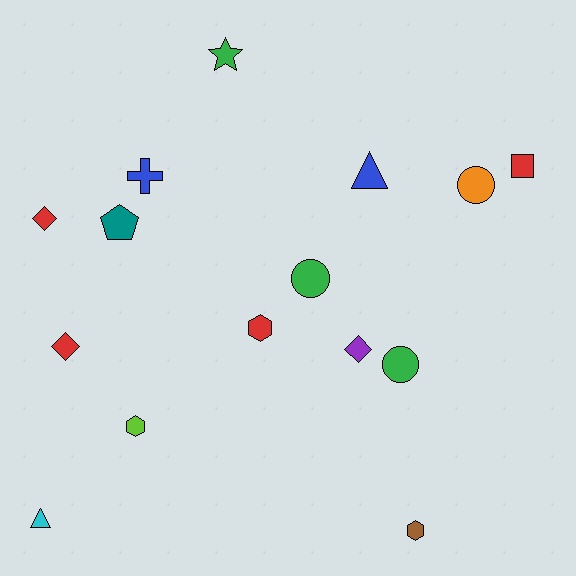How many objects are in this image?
There are 15 objects.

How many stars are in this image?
There is 1 star.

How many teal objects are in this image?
There is 1 teal object.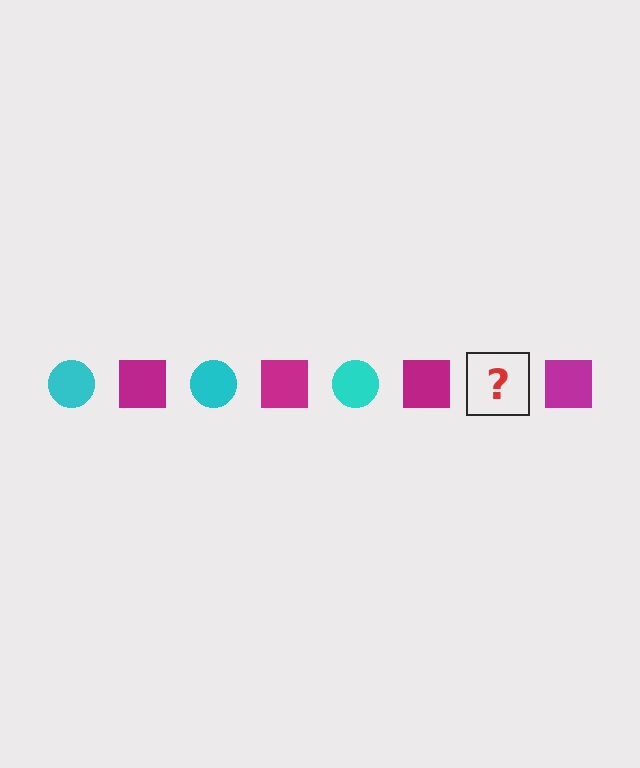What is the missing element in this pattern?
The missing element is a cyan circle.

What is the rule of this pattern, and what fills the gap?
The rule is that the pattern alternates between cyan circle and magenta square. The gap should be filled with a cyan circle.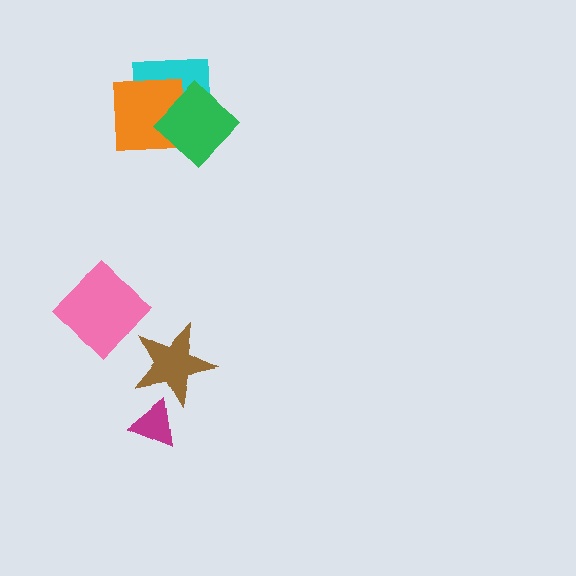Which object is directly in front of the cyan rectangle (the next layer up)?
The orange square is directly in front of the cyan rectangle.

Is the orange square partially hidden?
Yes, it is partially covered by another shape.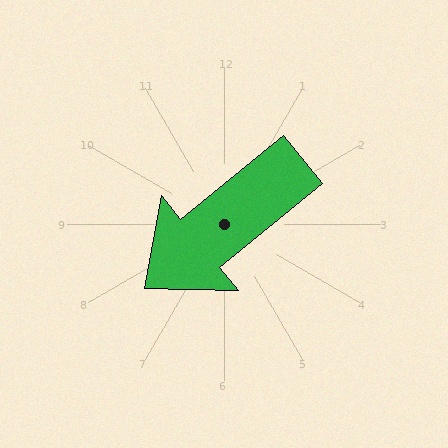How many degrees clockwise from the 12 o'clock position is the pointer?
Approximately 231 degrees.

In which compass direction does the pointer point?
Southwest.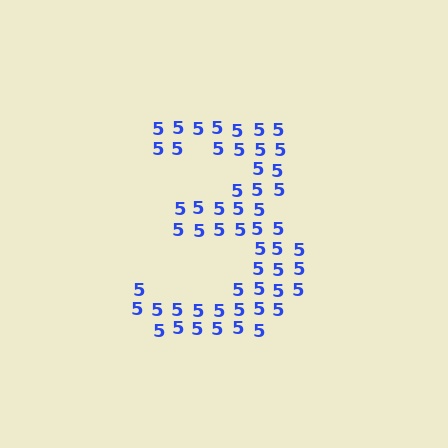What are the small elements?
The small elements are digit 5's.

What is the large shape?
The large shape is the digit 3.